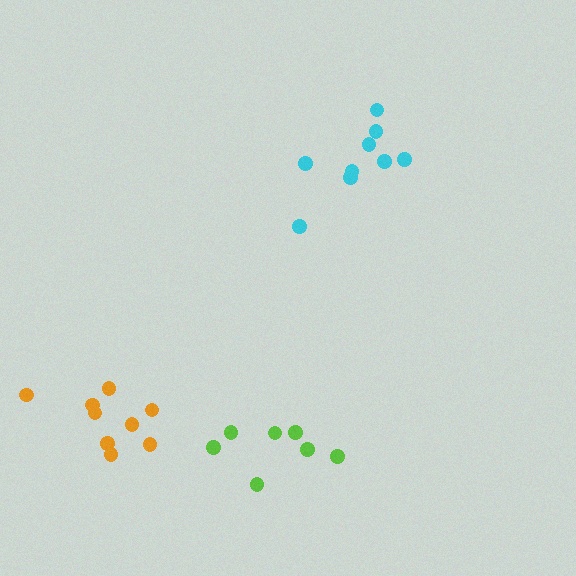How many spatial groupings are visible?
There are 3 spatial groupings.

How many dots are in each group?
Group 1: 9 dots, Group 2: 9 dots, Group 3: 7 dots (25 total).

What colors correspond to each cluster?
The clusters are colored: cyan, orange, lime.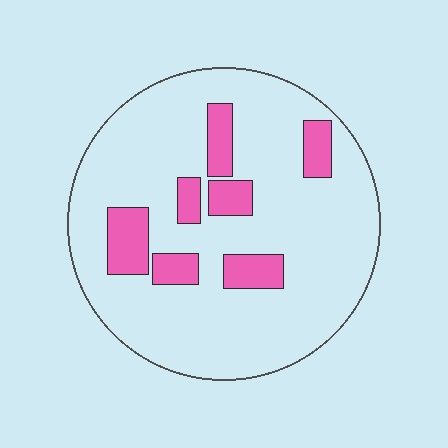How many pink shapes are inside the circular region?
7.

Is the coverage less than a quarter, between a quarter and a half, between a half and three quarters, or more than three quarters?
Less than a quarter.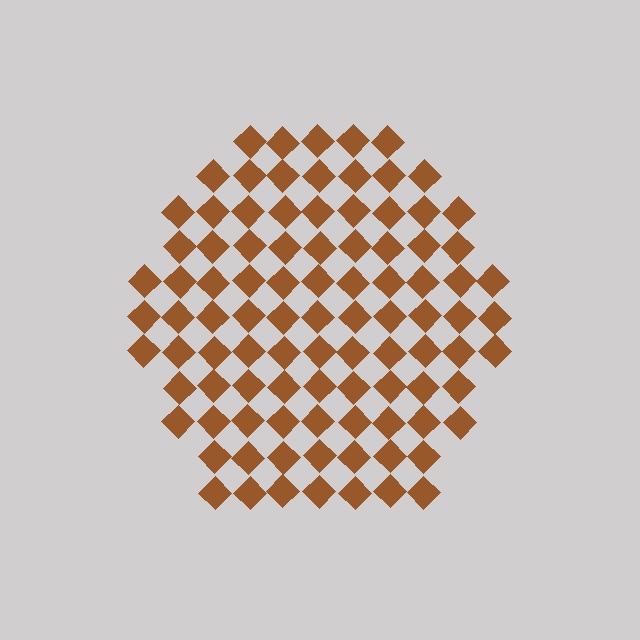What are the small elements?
The small elements are diamonds.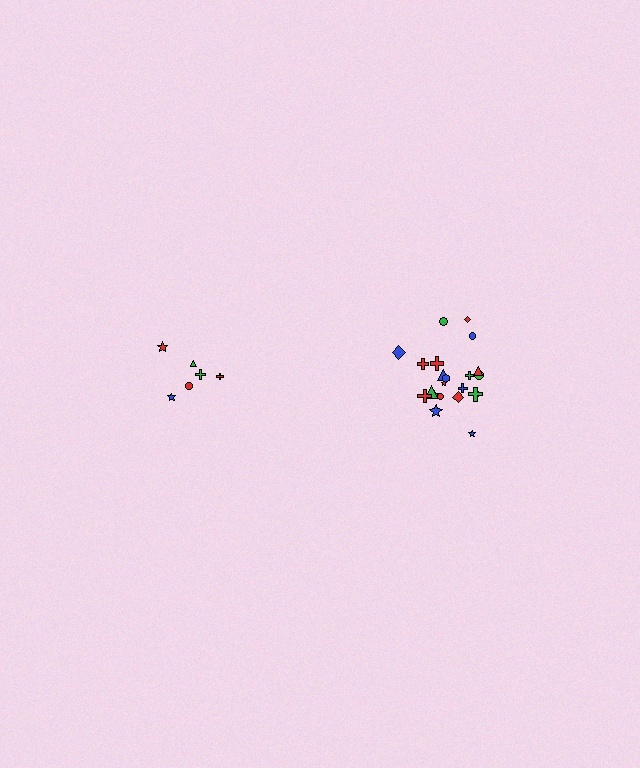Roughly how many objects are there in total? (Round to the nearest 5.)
Roughly 30 objects in total.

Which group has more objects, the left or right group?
The right group.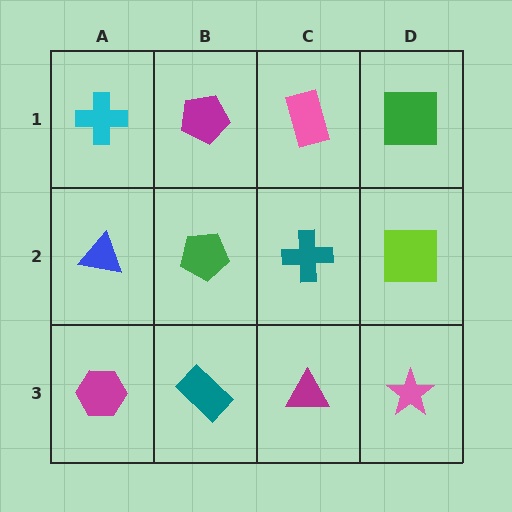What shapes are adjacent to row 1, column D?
A lime square (row 2, column D), a pink rectangle (row 1, column C).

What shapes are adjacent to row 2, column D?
A green square (row 1, column D), a pink star (row 3, column D), a teal cross (row 2, column C).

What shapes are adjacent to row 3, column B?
A green pentagon (row 2, column B), a magenta hexagon (row 3, column A), a magenta triangle (row 3, column C).